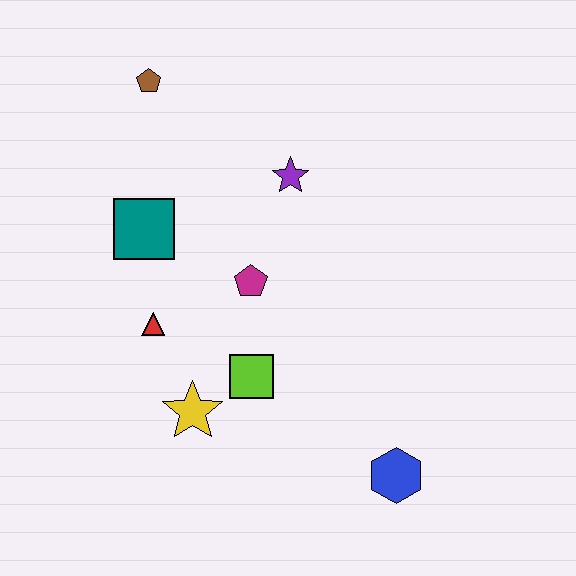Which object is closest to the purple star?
The magenta pentagon is closest to the purple star.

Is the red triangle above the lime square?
Yes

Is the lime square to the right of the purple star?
No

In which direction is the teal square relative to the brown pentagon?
The teal square is below the brown pentagon.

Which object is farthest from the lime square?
The brown pentagon is farthest from the lime square.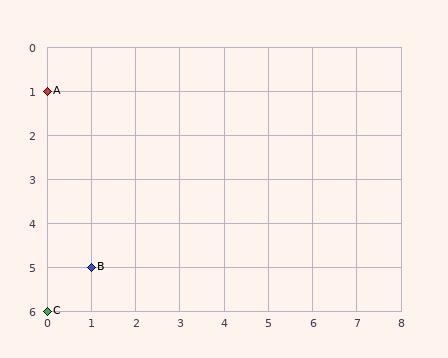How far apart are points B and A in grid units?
Points B and A are 1 column and 4 rows apart (about 4.1 grid units diagonally).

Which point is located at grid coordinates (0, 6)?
Point C is at (0, 6).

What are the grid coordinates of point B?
Point B is at grid coordinates (1, 5).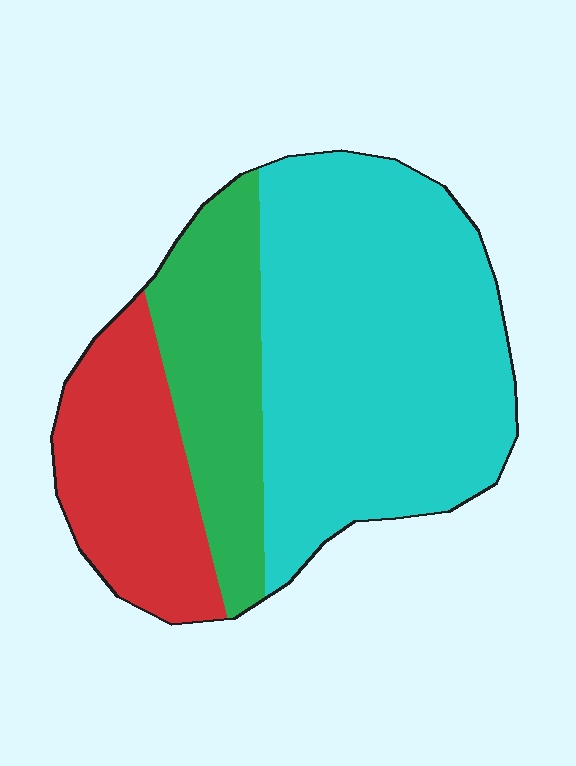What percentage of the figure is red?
Red takes up less than a quarter of the figure.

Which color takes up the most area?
Cyan, at roughly 55%.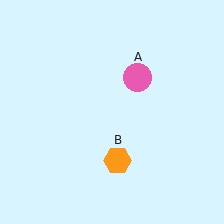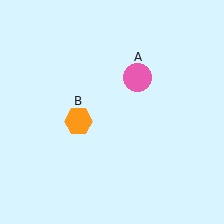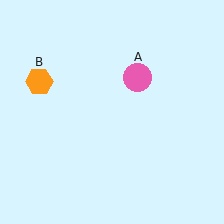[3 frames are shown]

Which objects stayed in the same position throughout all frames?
Pink circle (object A) remained stationary.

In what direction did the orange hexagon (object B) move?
The orange hexagon (object B) moved up and to the left.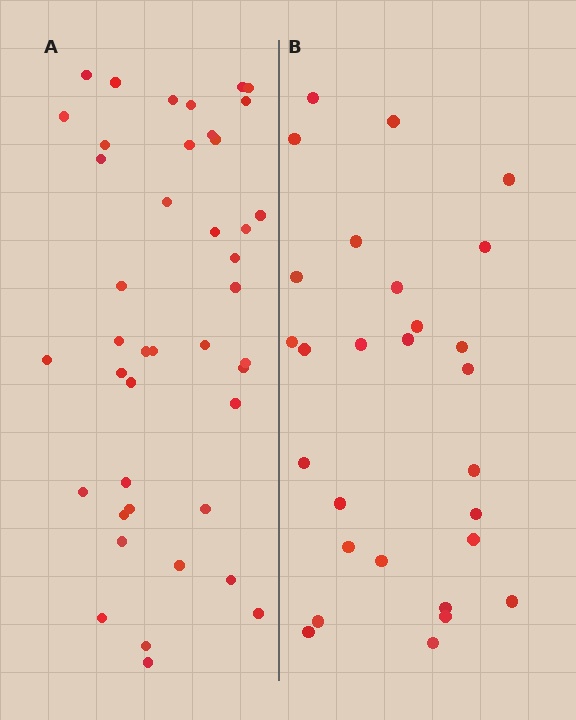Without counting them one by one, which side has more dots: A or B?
Region A (the left region) has more dots.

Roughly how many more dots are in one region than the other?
Region A has approximately 15 more dots than region B.